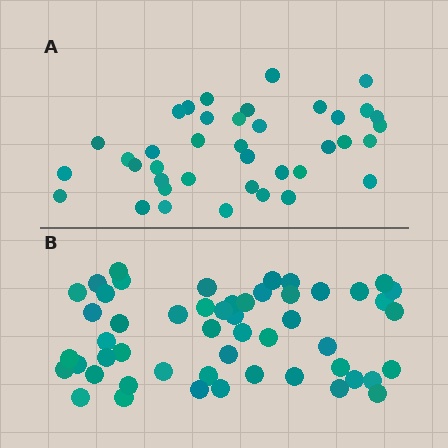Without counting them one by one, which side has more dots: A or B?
Region B (the bottom region) has more dots.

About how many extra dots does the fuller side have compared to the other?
Region B has approximately 15 more dots than region A.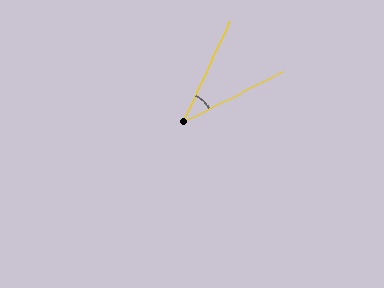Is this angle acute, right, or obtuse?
It is acute.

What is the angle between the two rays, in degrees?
Approximately 38 degrees.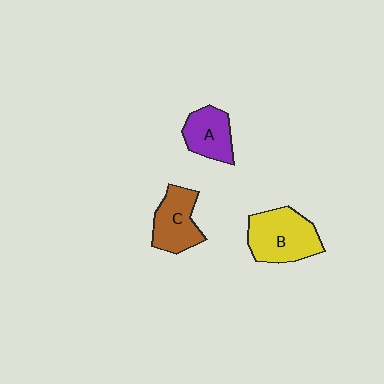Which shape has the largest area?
Shape B (yellow).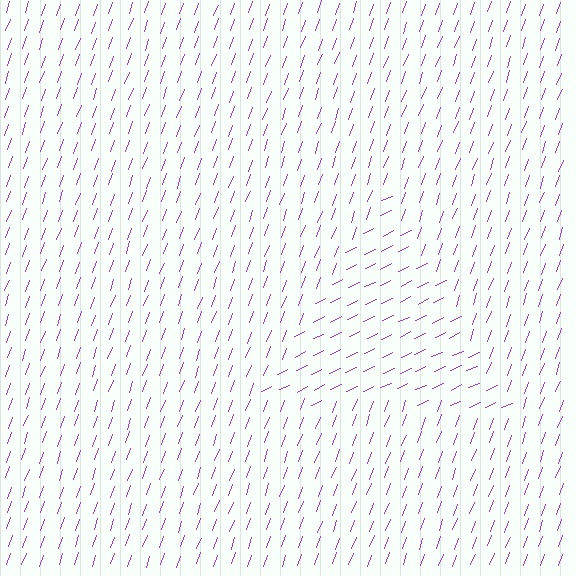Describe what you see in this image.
The image is filled with small purple line segments. A triangle region in the image has lines oriented differently from the surrounding lines, creating a visible texture boundary.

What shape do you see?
I see a triangle.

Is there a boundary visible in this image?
Yes, there is a texture boundary formed by a change in line orientation.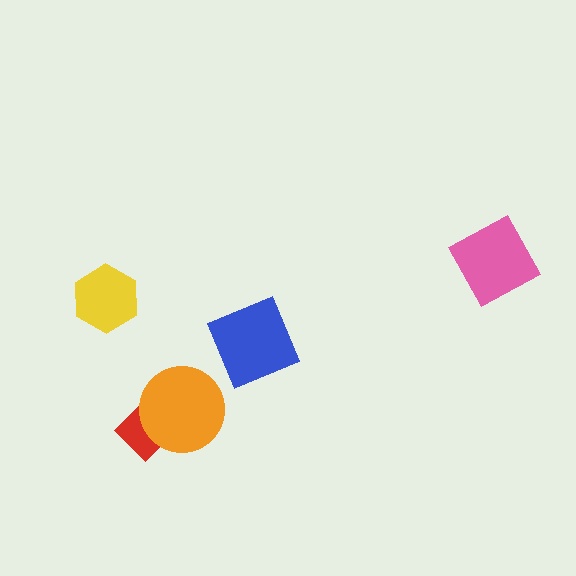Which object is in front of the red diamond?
The orange circle is in front of the red diamond.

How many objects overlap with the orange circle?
1 object overlaps with the orange circle.